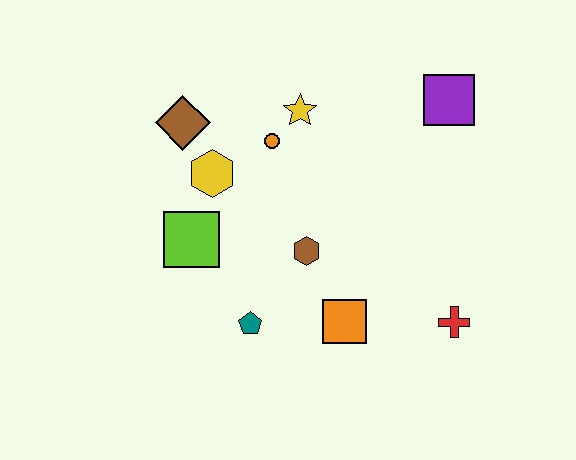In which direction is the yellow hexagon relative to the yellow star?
The yellow hexagon is to the left of the yellow star.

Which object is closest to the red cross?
The orange square is closest to the red cross.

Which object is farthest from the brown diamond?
The red cross is farthest from the brown diamond.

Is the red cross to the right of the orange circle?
Yes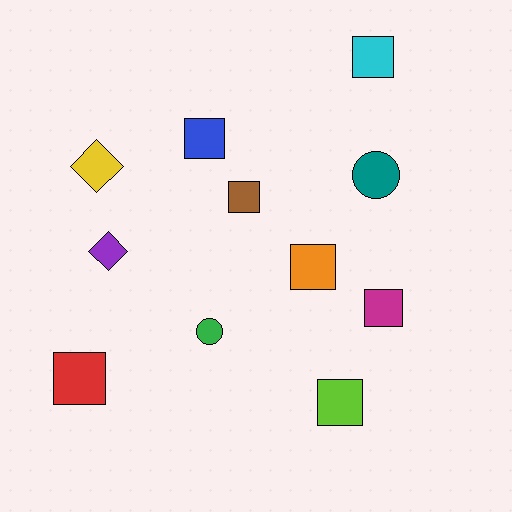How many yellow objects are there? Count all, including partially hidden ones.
There is 1 yellow object.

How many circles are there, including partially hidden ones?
There are 2 circles.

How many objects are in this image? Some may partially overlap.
There are 11 objects.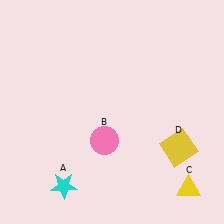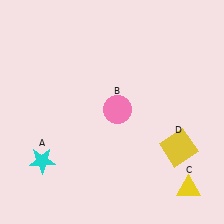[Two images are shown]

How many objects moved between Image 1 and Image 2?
2 objects moved between the two images.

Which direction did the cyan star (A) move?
The cyan star (A) moved up.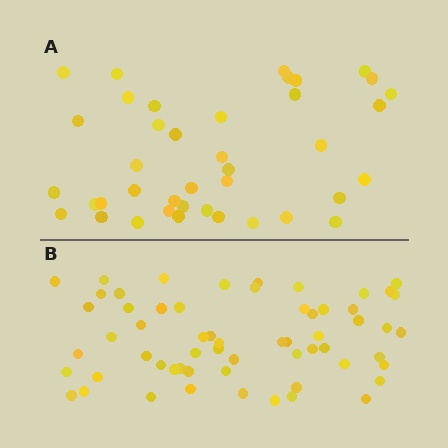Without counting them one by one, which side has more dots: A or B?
Region B (the bottom region) has more dots.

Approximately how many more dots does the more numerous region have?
Region B has approximately 20 more dots than region A.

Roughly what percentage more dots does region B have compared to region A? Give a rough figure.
About 50% more.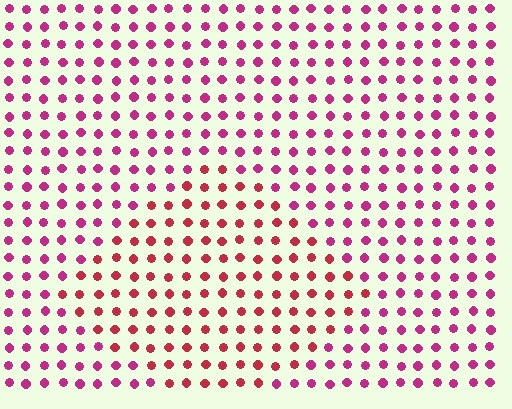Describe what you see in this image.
The image is filled with small magenta elements in a uniform arrangement. A diamond-shaped region is visible where the elements are tinted to a slightly different hue, forming a subtle color boundary.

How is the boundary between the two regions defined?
The boundary is defined purely by a slight shift in hue (about 27 degrees). Spacing, size, and orientation are identical on both sides.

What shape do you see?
I see a diamond.